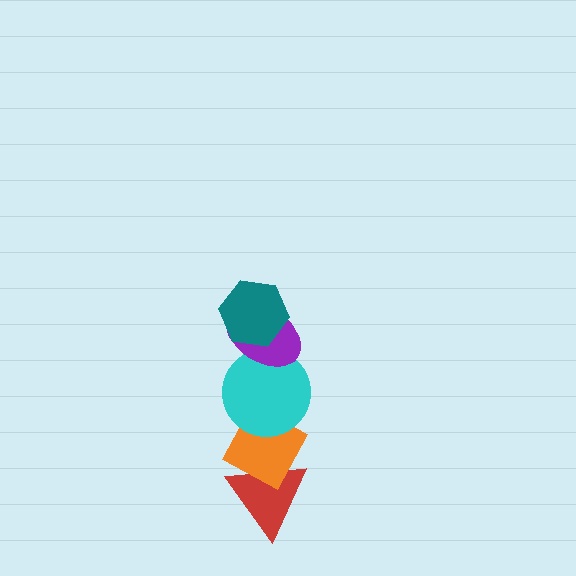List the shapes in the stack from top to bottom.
From top to bottom: the teal hexagon, the purple ellipse, the cyan circle, the orange diamond, the red triangle.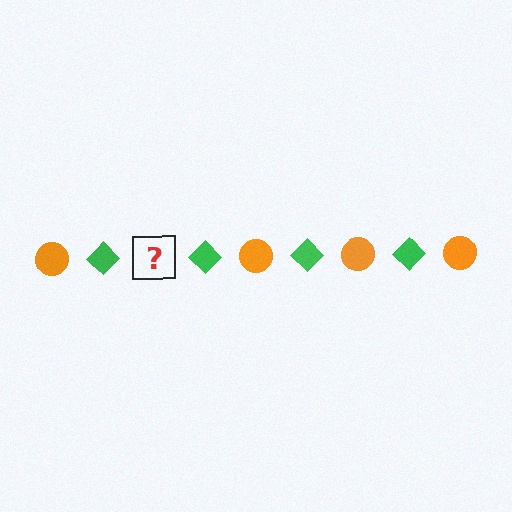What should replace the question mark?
The question mark should be replaced with an orange circle.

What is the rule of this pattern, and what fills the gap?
The rule is that the pattern alternates between orange circle and green diamond. The gap should be filled with an orange circle.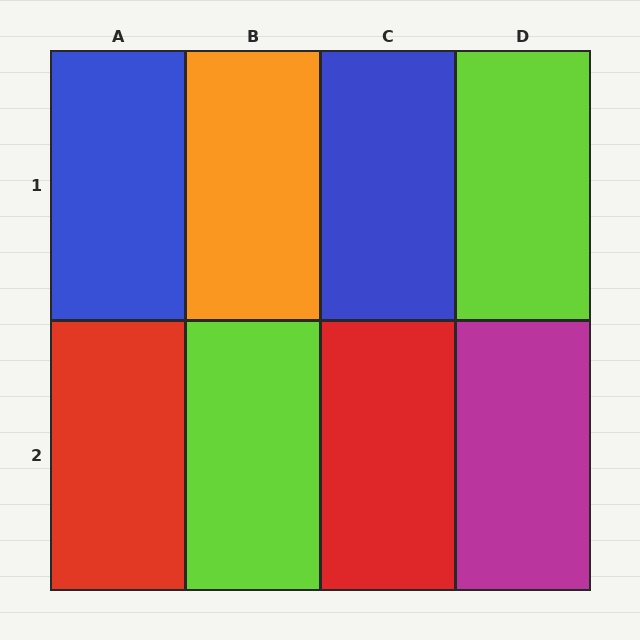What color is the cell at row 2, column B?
Lime.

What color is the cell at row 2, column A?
Red.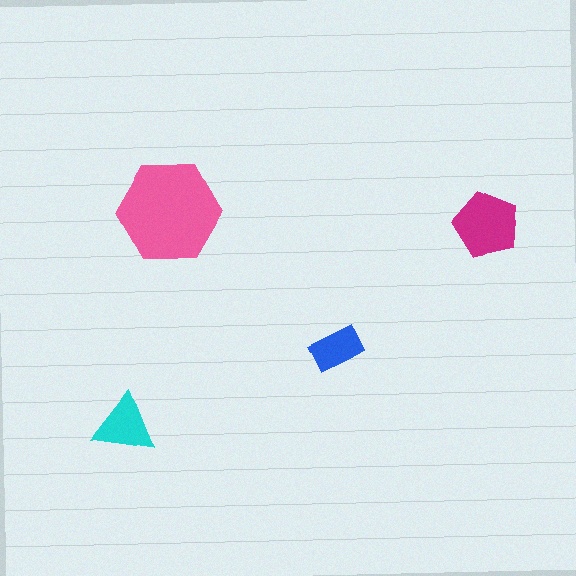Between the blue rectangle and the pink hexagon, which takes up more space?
The pink hexagon.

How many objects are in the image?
There are 4 objects in the image.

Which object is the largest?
The pink hexagon.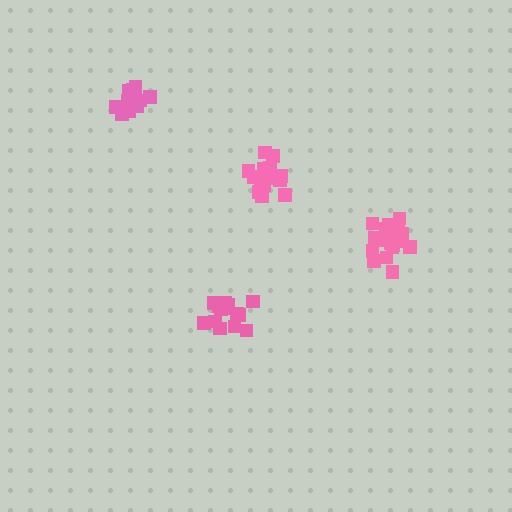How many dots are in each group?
Group 1: 15 dots, Group 2: 15 dots, Group 3: 13 dots, Group 4: 19 dots (62 total).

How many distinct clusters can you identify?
There are 4 distinct clusters.